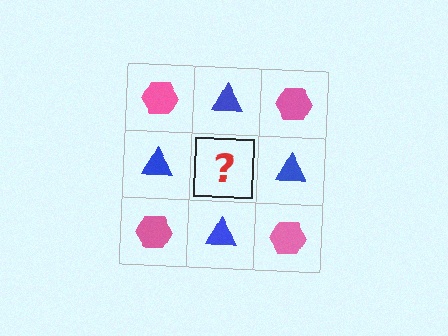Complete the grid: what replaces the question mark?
The question mark should be replaced with a pink hexagon.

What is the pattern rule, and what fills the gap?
The rule is that it alternates pink hexagon and blue triangle in a checkerboard pattern. The gap should be filled with a pink hexagon.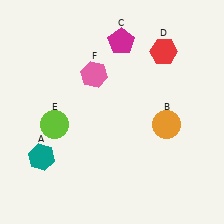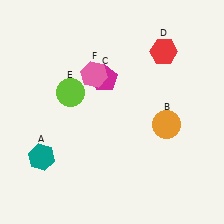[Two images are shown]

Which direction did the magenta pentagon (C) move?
The magenta pentagon (C) moved down.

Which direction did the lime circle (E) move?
The lime circle (E) moved up.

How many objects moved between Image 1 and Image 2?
2 objects moved between the two images.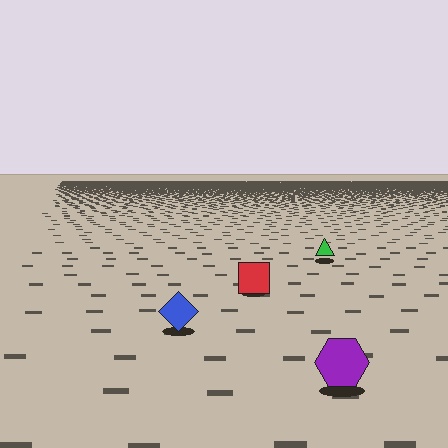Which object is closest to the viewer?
The purple hexagon is closest. The texture marks near it are larger and more spread out.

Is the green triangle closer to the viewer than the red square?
No. The red square is closer — you can tell from the texture gradient: the ground texture is coarser near it.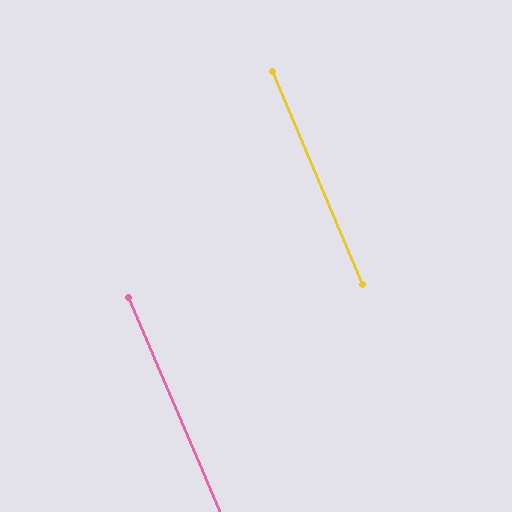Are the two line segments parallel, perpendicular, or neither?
Parallel — their directions differ by only 0.1°.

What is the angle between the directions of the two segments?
Approximately 0 degrees.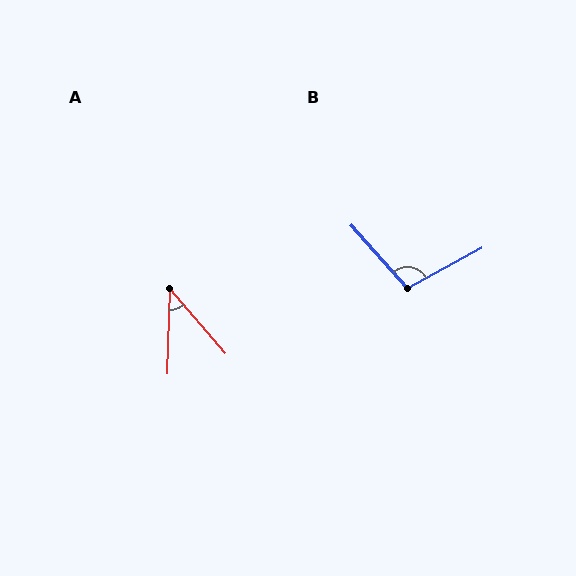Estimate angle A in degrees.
Approximately 42 degrees.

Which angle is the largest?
B, at approximately 103 degrees.